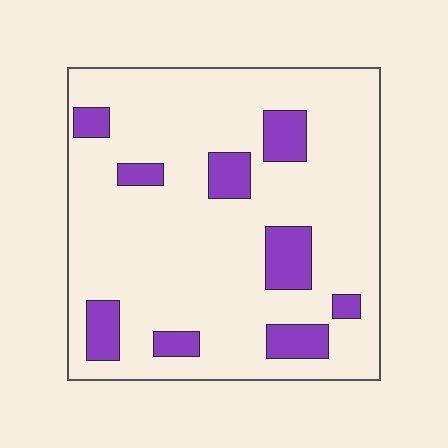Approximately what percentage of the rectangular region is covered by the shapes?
Approximately 15%.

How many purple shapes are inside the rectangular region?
9.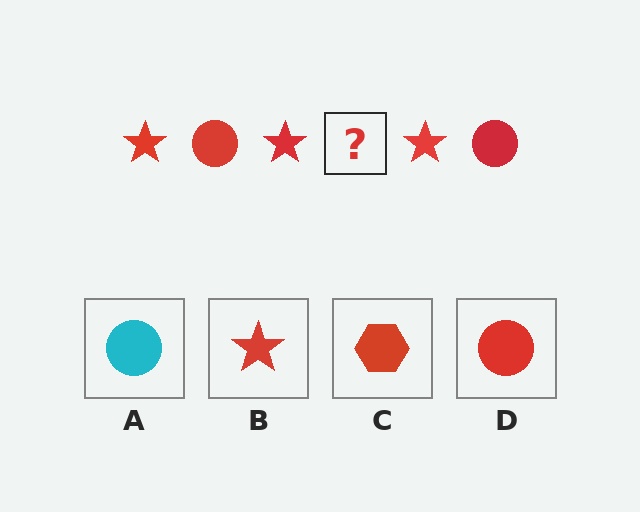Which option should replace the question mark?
Option D.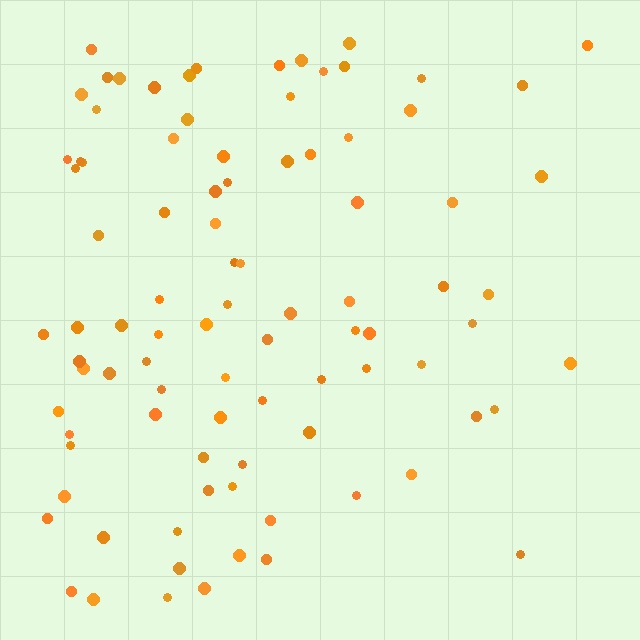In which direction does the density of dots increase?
From right to left, with the left side densest.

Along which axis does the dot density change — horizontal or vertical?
Horizontal.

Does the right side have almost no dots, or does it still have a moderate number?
Still a moderate number, just noticeably fewer than the left.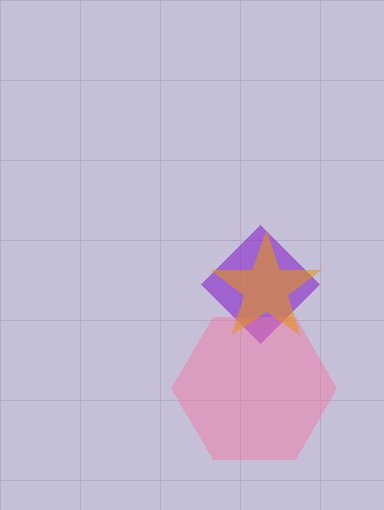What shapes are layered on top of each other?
The layered shapes are: a purple diamond, a pink hexagon, an orange star.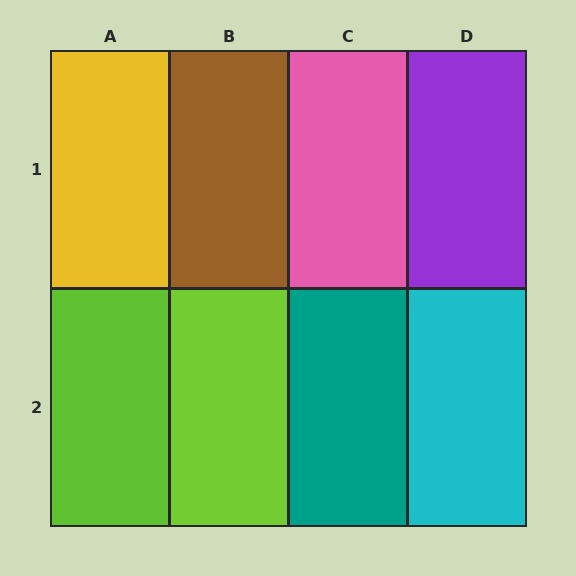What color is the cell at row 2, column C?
Teal.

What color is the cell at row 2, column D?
Cyan.